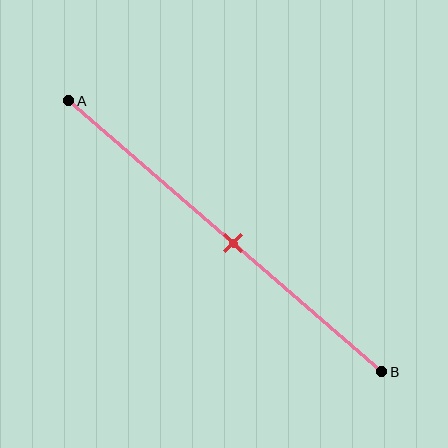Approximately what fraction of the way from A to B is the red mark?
The red mark is approximately 55% of the way from A to B.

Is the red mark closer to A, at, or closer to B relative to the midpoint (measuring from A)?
The red mark is approximately at the midpoint of segment AB.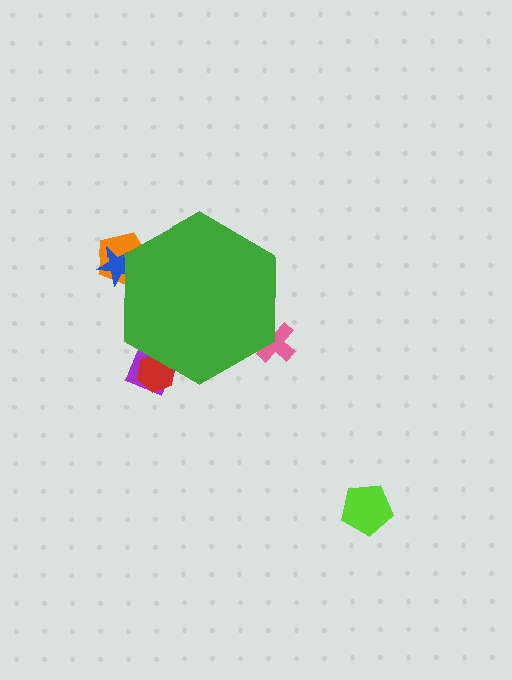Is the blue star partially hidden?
Yes, the blue star is partially hidden behind the green hexagon.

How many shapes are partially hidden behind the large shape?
5 shapes are partially hidden.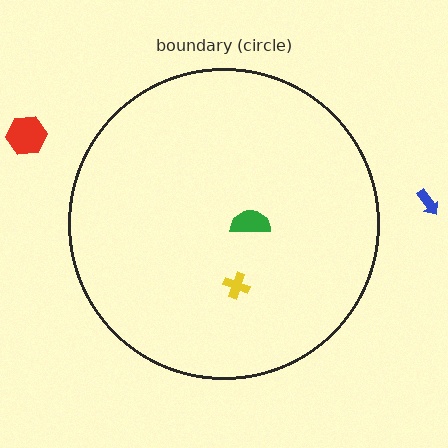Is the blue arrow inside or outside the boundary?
Outside.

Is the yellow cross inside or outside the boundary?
Inside.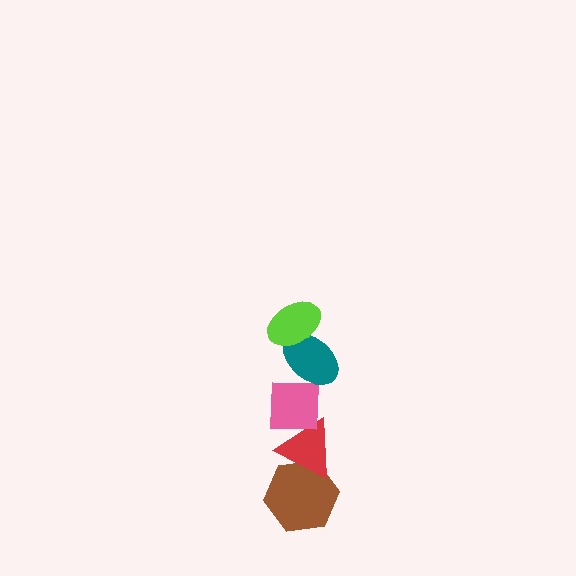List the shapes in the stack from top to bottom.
From top to bottom: the lime ellipse, the teal ellipse, the pink square, the red triangle, the brown hexagon.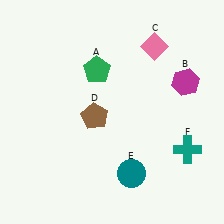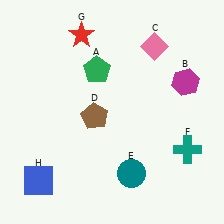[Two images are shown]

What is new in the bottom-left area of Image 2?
A blue square (H) was added in the bottom-left area of Image 2.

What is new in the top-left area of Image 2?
A red star (G) was added in the top-left area of Image 2.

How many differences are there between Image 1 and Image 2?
There are 2 differences between the two images.